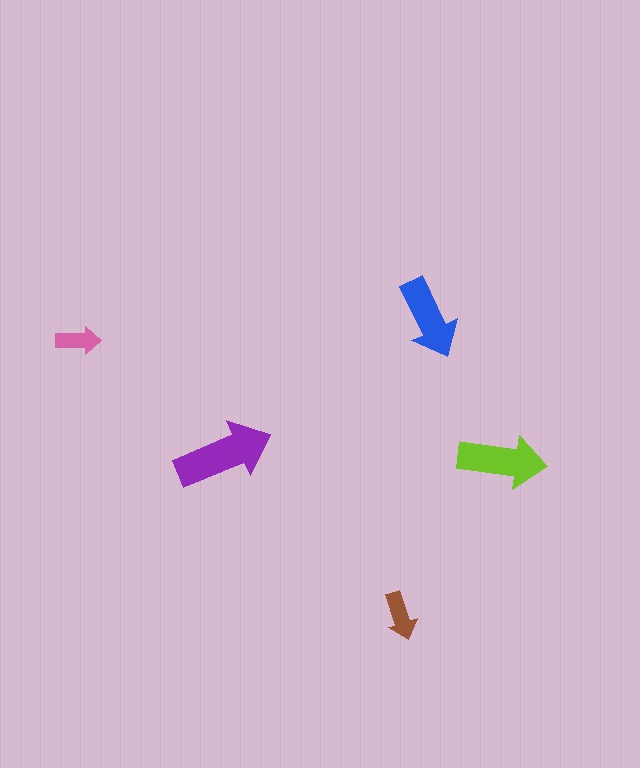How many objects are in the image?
There are 5 objects in the image.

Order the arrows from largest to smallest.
the purple one, the lime one, the blue one, the brown one, the pink one.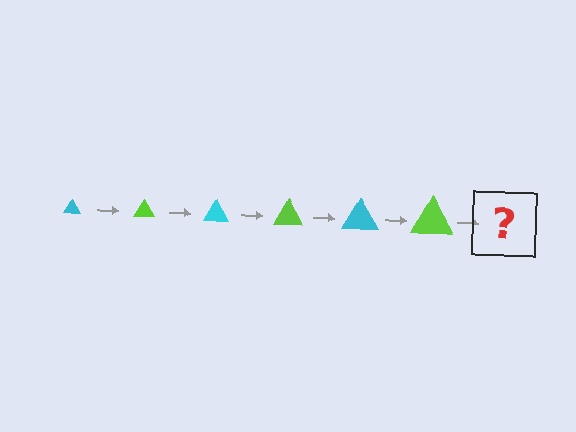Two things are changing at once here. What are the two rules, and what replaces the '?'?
The two rules are that the triangle grows larger each step and the color cycles through cyan and lime. The '?' should be a cyan triangle, larger than the previous one.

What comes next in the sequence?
The next element should be a cyan triangle, larger than the previous one.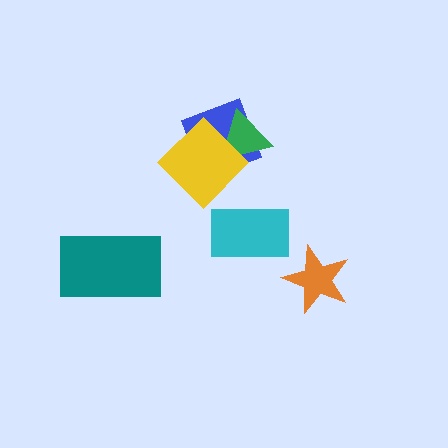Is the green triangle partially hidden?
Yes, it is partially covered by another shape.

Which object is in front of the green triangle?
The yellow diamond is in front of the green triangle.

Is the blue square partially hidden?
Yes, it is partially covered by another shape.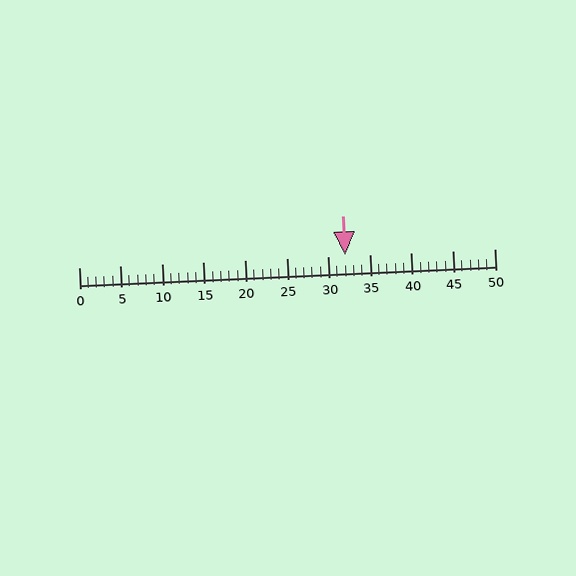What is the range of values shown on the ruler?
The ruler shows values from 0 to 50.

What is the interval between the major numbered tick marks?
The major tick marks are spaced 5 units apart.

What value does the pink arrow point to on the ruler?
The pink arrow points to approximately 32.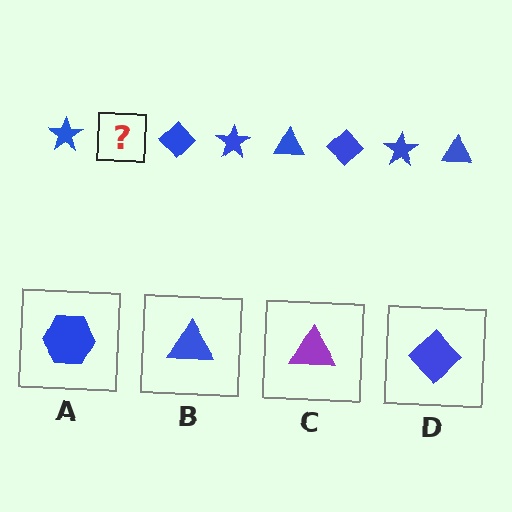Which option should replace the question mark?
Option B.